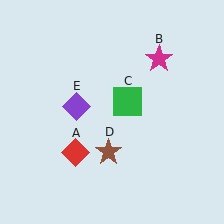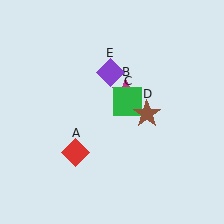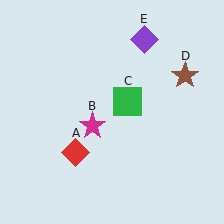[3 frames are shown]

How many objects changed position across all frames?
3 objects changed position: magenta star (object B), brown star (object D), purple diamond (object E).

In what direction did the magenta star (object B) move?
The magenta star (object B) moved down and to the left.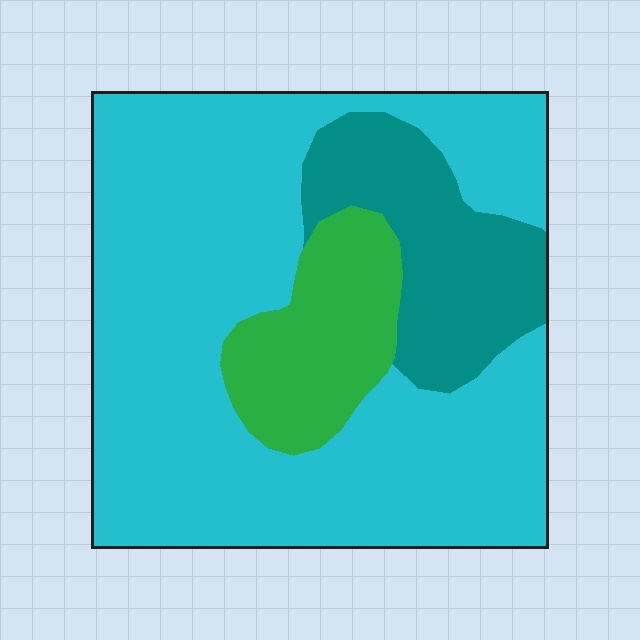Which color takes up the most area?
Cyan, at roughly 70%.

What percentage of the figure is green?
Green covers around 15% of the figure.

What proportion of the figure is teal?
Teal covers about 15% of the figure.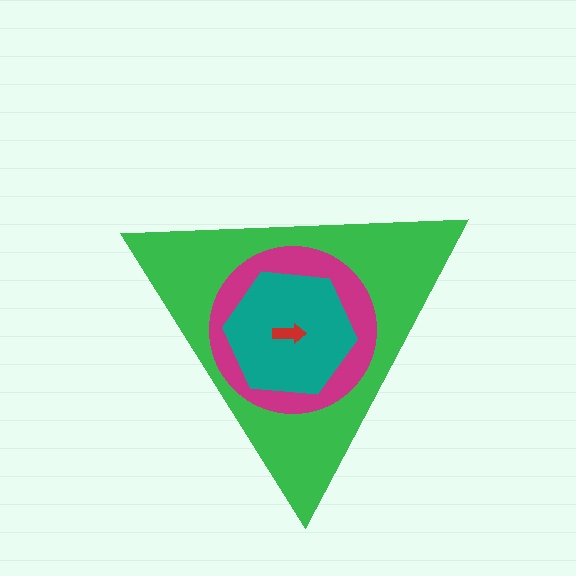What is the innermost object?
The red arrow.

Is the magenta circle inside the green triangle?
Yes.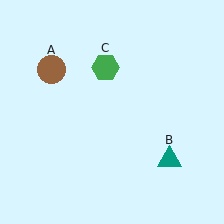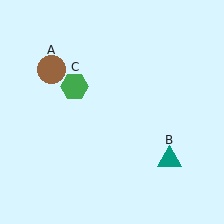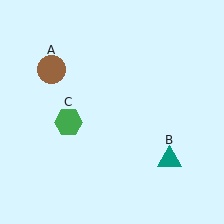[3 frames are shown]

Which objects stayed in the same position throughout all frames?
Brown circle (object A) and teal triangle (object B) remained stationary.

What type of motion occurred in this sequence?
The green hexagon (object C) rotated counterclockwise around the center of the scene.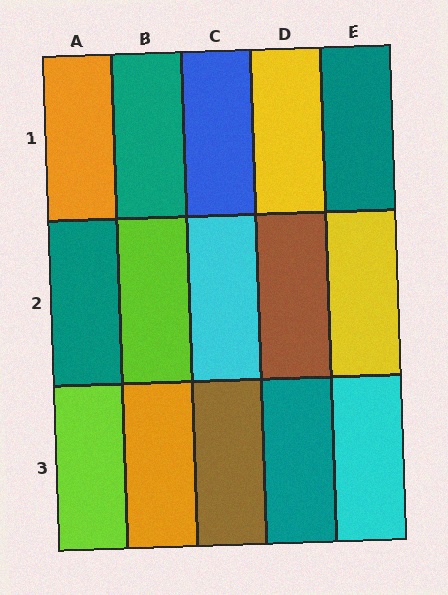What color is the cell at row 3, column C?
Brown.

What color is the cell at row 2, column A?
Teal.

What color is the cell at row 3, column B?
Orange.